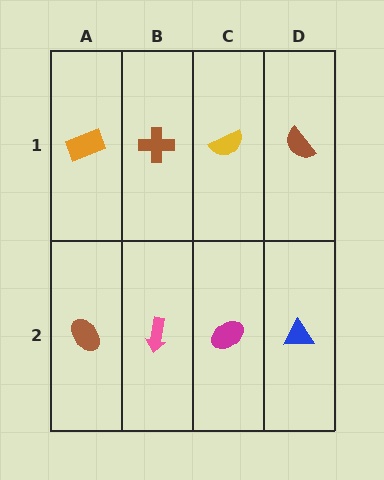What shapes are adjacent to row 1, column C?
A magenta ellipse (row 2, column C), a brown cross (row 1, column B), a brown semicircle (row 1, column D).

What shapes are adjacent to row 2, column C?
A yellow semicircle (row 1, column C), a pink arrow (row 2, column B), a blue triangle (row 2, column D).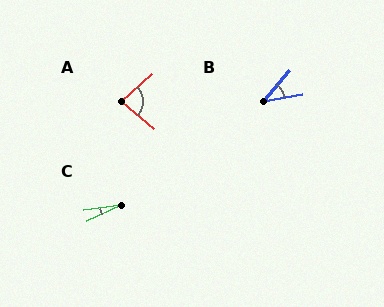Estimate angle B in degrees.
Approximately 39 degrees.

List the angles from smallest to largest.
C (18°), B (39°), A (81°).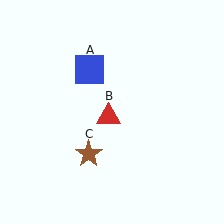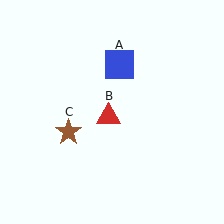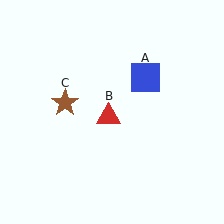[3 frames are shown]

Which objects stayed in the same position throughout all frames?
Red triangle (object B) remained stationary.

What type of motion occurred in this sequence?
The blue square (object A), brown star (object C) rotated clockwise around the center of the scene.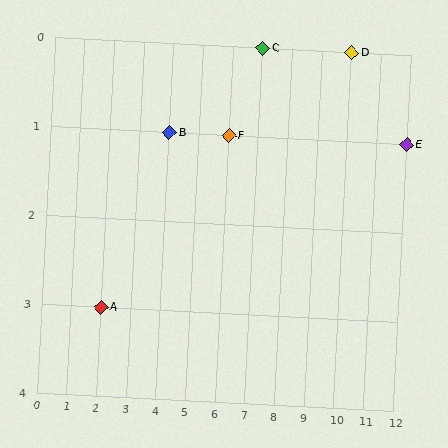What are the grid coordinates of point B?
Point B is at grid coordinates (4, 1).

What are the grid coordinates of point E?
Point E is at grid coordinates (12, 1).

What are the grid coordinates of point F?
Point F is at grid coordinates (6, 1).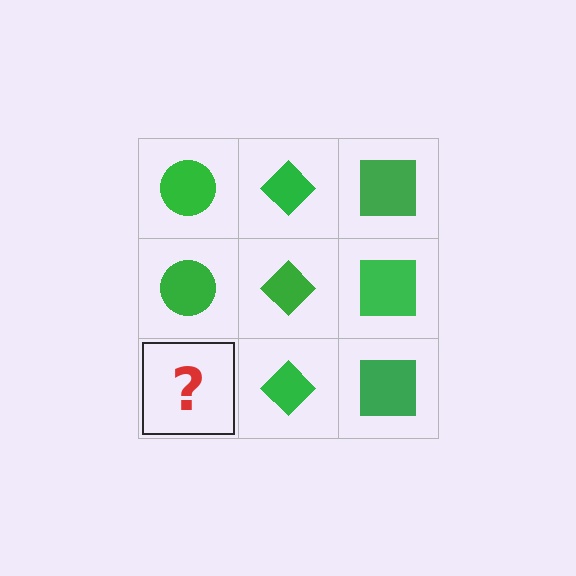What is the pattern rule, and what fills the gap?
The rule is that each column has a consistent shape. The gap should be filled with a green circle.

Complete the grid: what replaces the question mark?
The question mark should be replaced with a green circle.